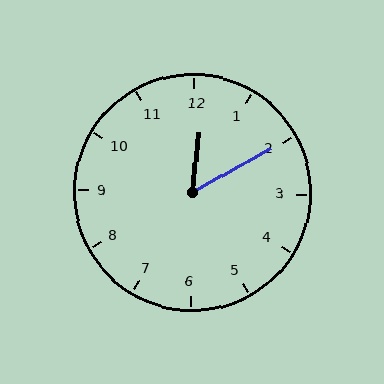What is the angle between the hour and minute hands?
Approximately 55 degrees.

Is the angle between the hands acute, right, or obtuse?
It is acute.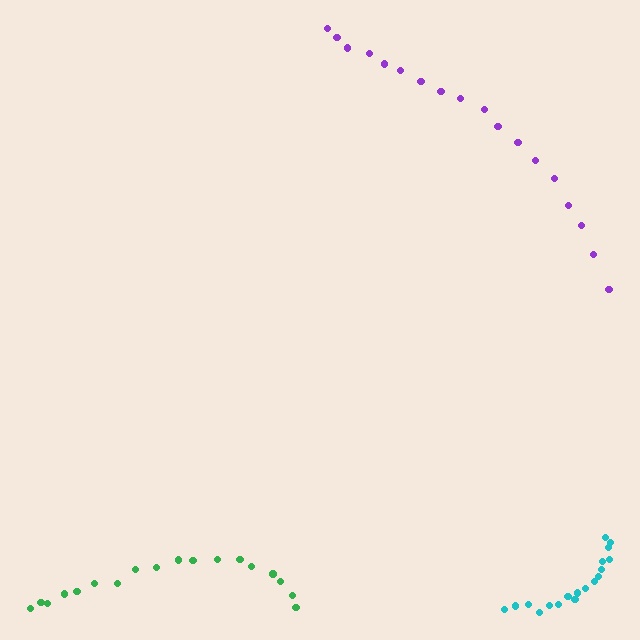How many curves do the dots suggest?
There are 3 distinct paths.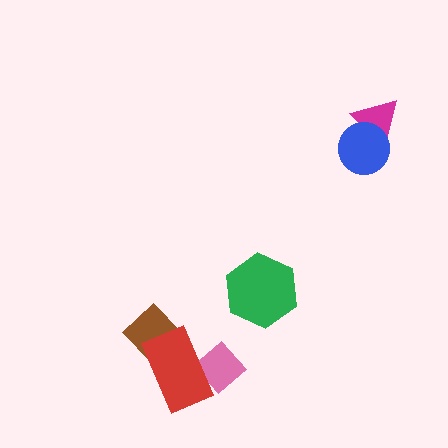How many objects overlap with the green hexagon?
0 objects overlap with the green hexagon.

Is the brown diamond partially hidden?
Yes, it is partially covered by another shape.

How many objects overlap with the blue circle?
1 object overlaps with the blue circle.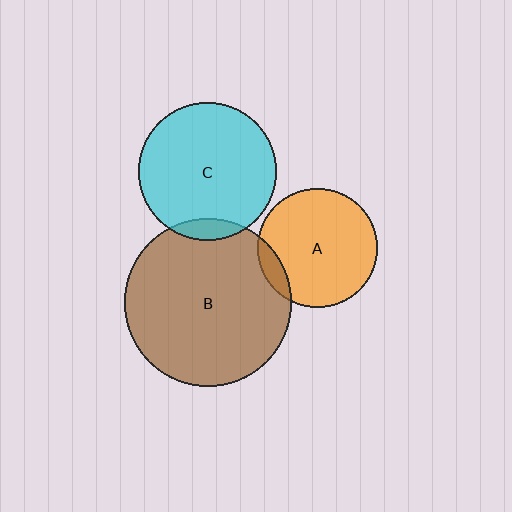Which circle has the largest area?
Circle B (brown).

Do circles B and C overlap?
Yes.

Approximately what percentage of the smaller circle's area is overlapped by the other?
Approximately 10%.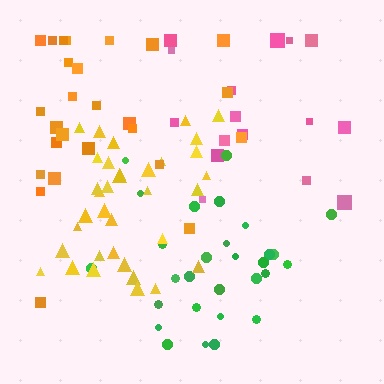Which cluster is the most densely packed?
Yellow.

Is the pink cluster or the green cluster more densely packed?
Green.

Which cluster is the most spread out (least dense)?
Pink.